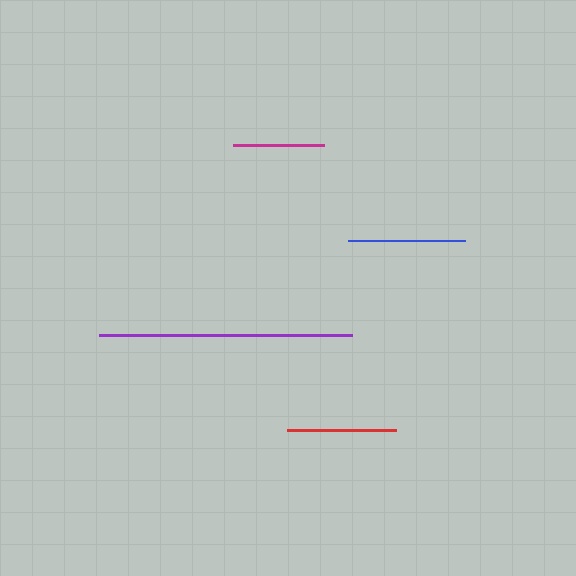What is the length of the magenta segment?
The magenta segment is approximately 91 pixels long.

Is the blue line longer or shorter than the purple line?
The purple line is longer than the blue line.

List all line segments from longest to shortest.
From longest to shortest: purple, blue, red, magenta.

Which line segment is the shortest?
The magenta line is the shortest at approximately 91 pixels.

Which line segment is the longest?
The purple line is the longest at approximately 253 pixels.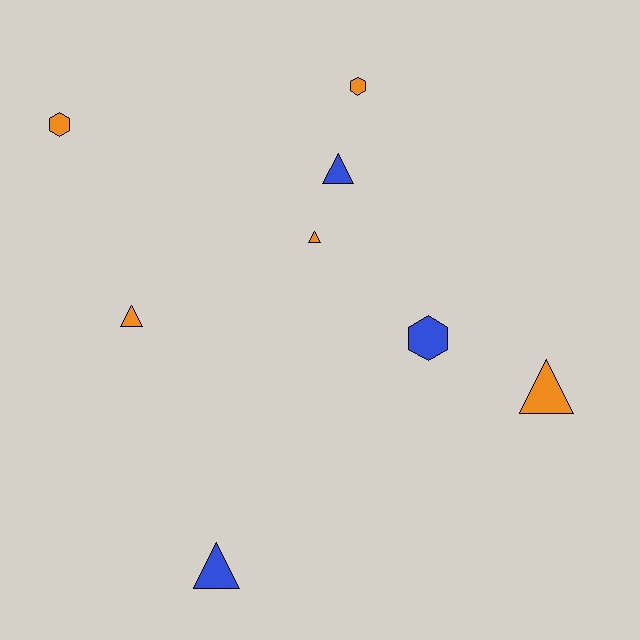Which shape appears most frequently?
Triangle, with 5 objects.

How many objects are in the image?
There are 8 objects.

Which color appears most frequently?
Orange, with 5 objects.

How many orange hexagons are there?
There are 2 orange hexagons.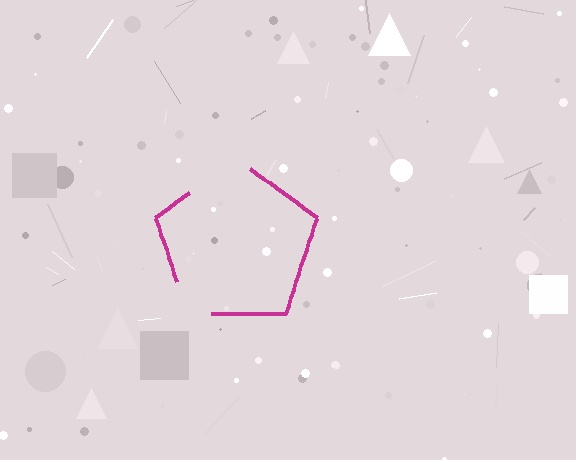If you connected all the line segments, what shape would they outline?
They would outline a pentagon.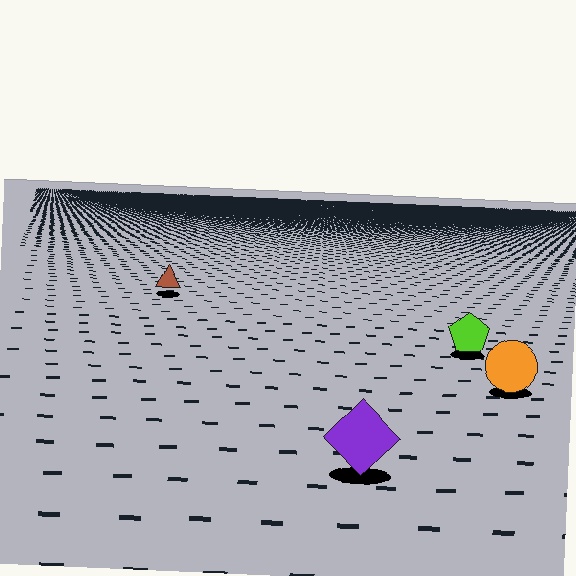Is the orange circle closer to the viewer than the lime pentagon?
Yes. The orange circle is closer — you can tell from the texture gradient: the ground texture is coarser near it.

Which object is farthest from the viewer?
The brown triangle is farthest from the viewer. It appears smaller and the ground texture around it is denser.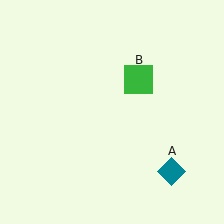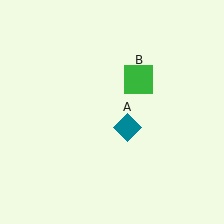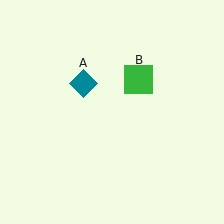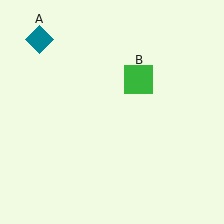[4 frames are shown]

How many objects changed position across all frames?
1 object changed position: teal diamond (object A).